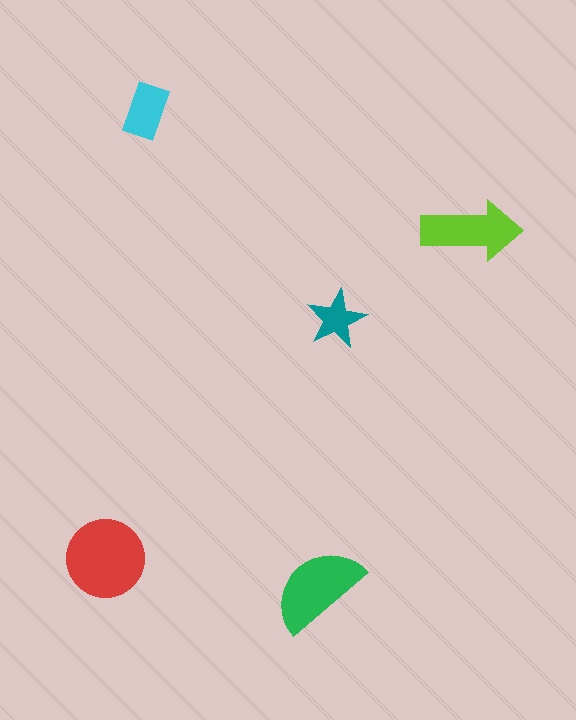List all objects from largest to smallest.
The red circle, the green semicircle, the lime arrow, the cyan rectangle, the teal star.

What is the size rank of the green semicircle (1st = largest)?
2nd.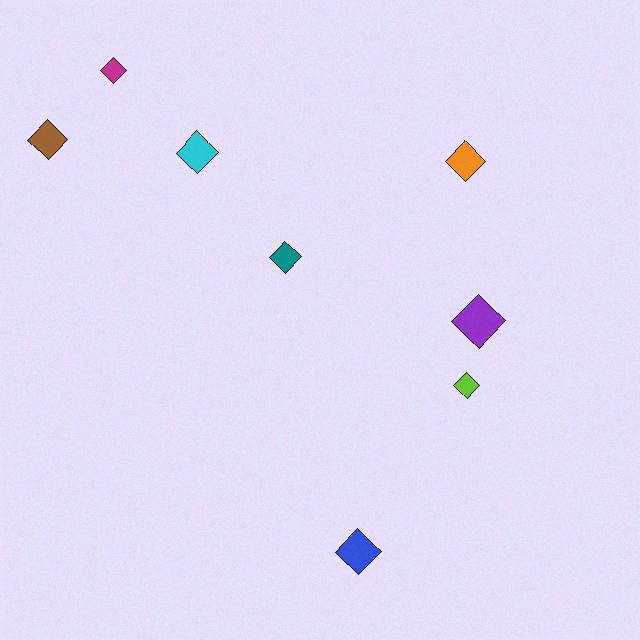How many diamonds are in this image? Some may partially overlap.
There are 8 diamonds.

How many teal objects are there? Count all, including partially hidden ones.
There is 1 teal object.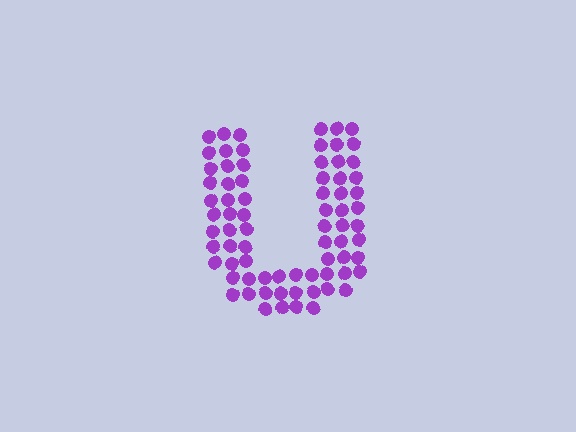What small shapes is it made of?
It is made of small circles.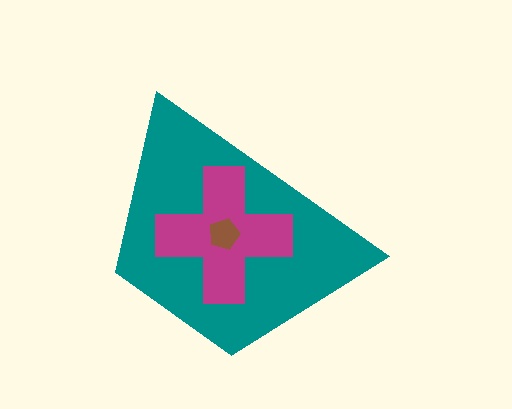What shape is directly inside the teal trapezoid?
The magenta cross.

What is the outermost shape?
The teal trapezoid.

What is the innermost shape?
The brown pentagon.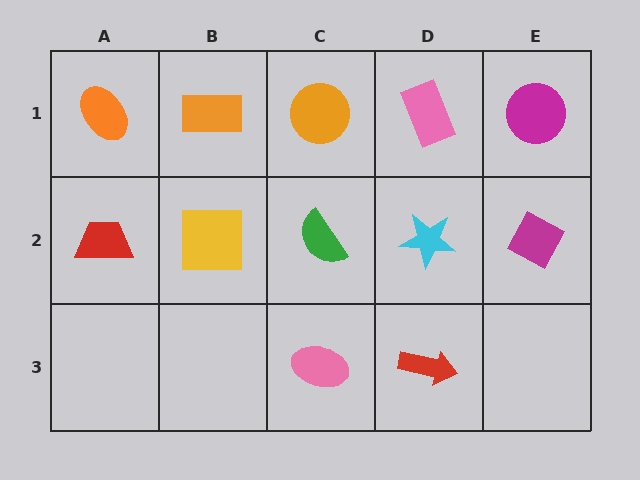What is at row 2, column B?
A yellow square.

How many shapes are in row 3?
2 shapes.